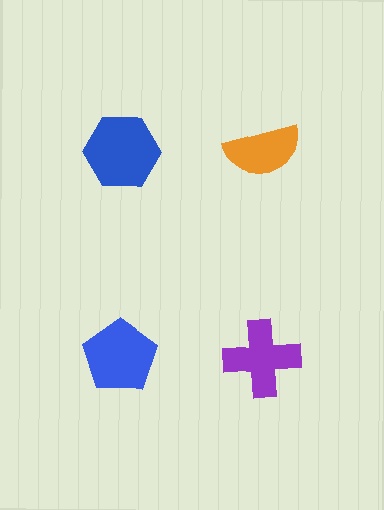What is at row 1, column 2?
An orange semicircle.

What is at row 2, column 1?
A blue pentagon.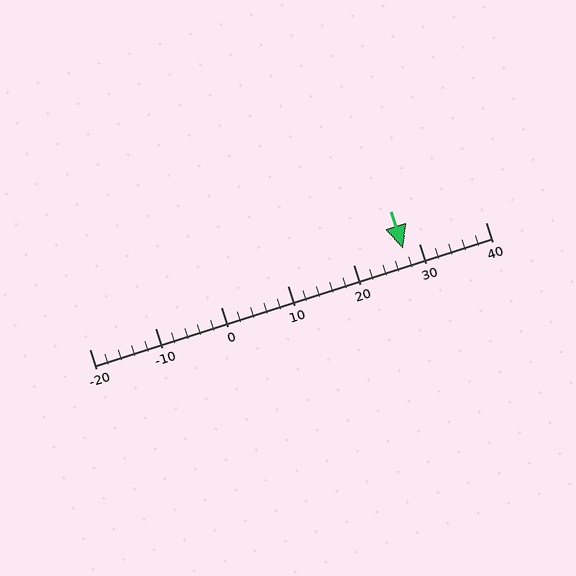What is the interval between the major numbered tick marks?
The major tick marks are spaced 10 units apart.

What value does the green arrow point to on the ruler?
The green arrow points to approximately 28.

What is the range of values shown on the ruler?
The ruler shows values from -20 to 40.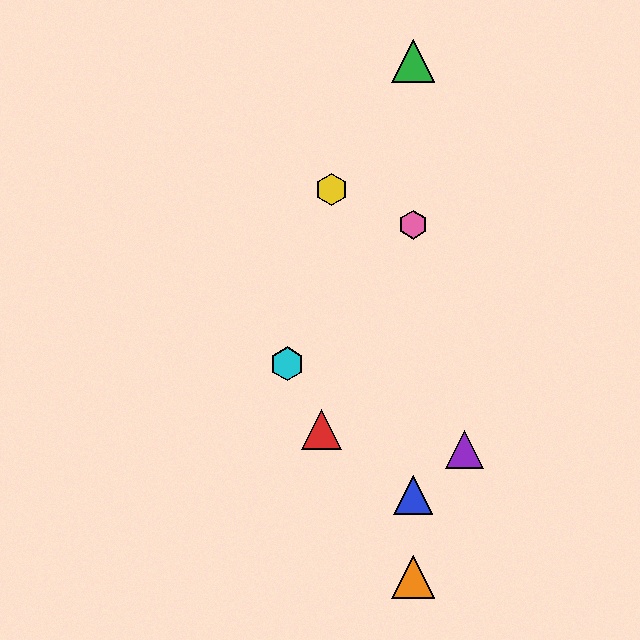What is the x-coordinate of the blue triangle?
The blue triangle is at x≈413.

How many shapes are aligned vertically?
4 shapes (the blue triangle, the green triangle, the orange triangle, the pink hexagon) are aligned vertically.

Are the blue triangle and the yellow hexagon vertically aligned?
No, the blue triangle is at x≈413 and the yellow hexagon is at x≈331.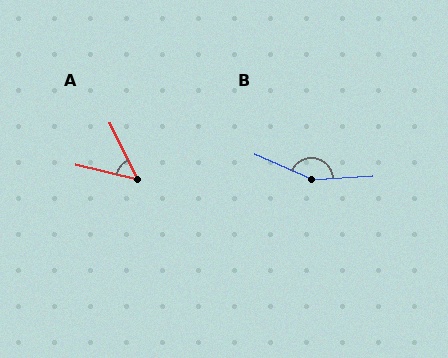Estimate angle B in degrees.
Approximately 154 degrees.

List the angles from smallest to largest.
A (50°), B (154°).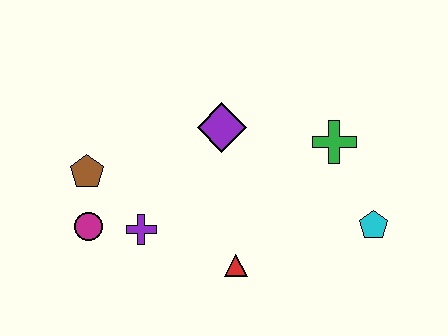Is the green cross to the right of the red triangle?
Yes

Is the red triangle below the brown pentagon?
Yes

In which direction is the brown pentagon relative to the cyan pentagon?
The brown pentagon is to the left of the cyan pentagon.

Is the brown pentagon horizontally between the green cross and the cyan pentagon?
No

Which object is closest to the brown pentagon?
The magenta circle is closest to the brown pentagon.